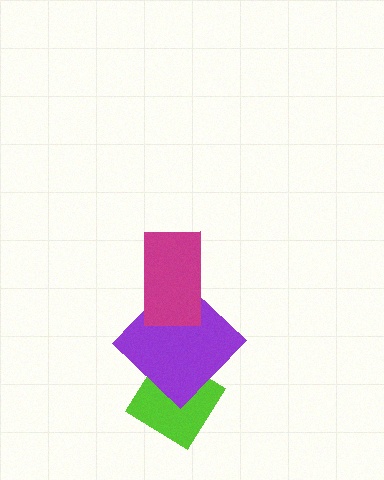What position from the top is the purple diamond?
The purple diamond is 2nd from the top.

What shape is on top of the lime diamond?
The purple diamond is on top of the lime diamond.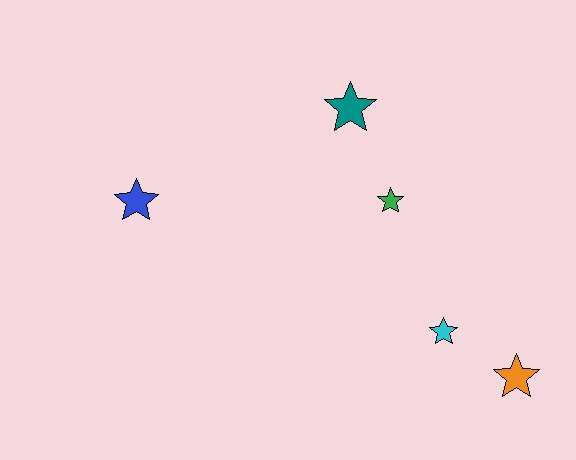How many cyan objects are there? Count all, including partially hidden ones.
There is 1 cyan object.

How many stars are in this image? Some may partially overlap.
There are 5 stars.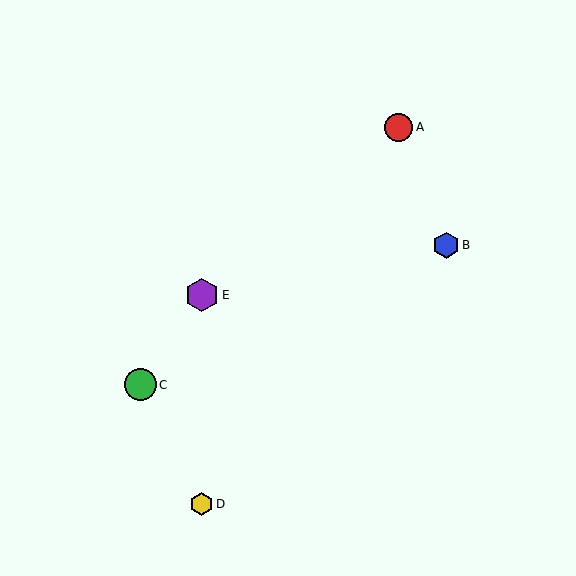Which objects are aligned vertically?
Objects D, E are aligned vertically.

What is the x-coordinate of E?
Object E is at x≈202.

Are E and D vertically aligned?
Yes, both are at x≈202.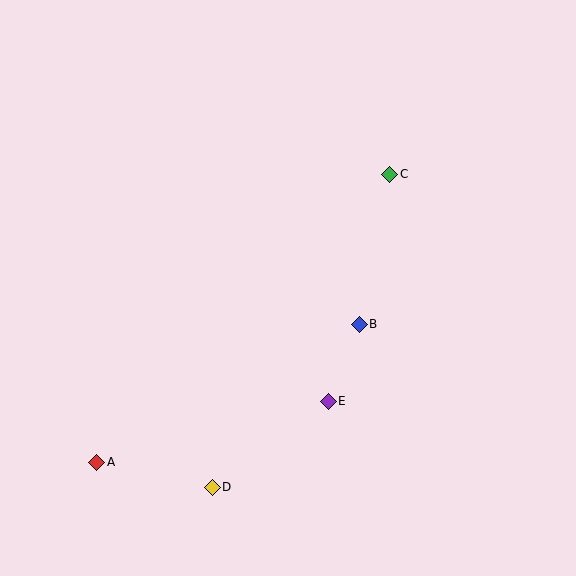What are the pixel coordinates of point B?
Point B is at (359, 324).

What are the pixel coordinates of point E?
Point E is at (328, 401).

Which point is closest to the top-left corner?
Point C is closest to the top-left corner.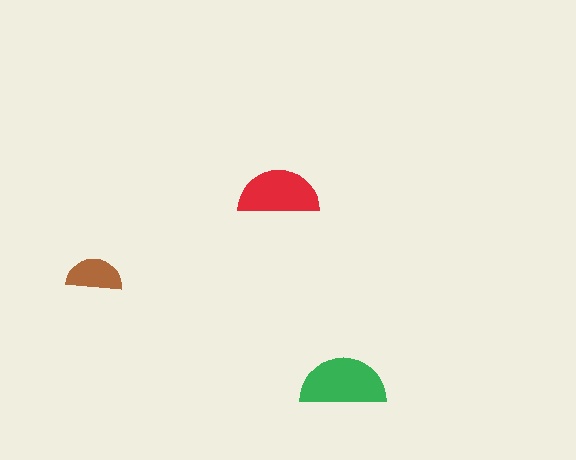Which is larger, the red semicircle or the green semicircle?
The green one.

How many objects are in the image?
There are 3 objects in the image.